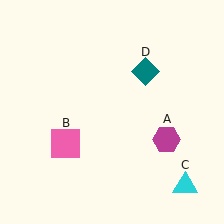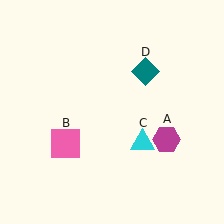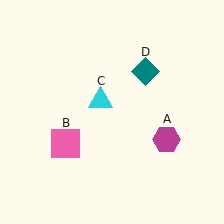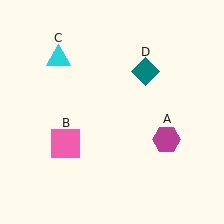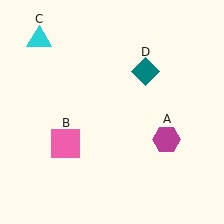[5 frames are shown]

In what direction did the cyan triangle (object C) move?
The cyan triangle (object C) moved up and to the left.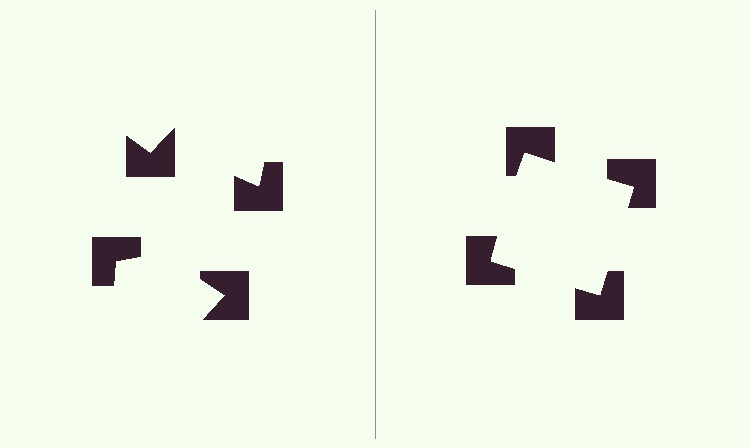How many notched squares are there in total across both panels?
8 — 4 on each side.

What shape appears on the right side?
An illusory square.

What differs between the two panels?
The notched squares are positioned identically on both sides; only the wedge orientations differ. On the right they align to a square; on the left they are misaligned.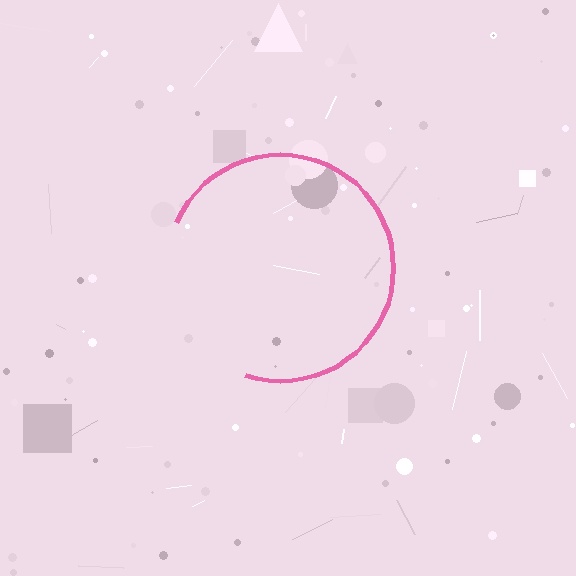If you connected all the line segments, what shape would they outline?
They would outline a circle.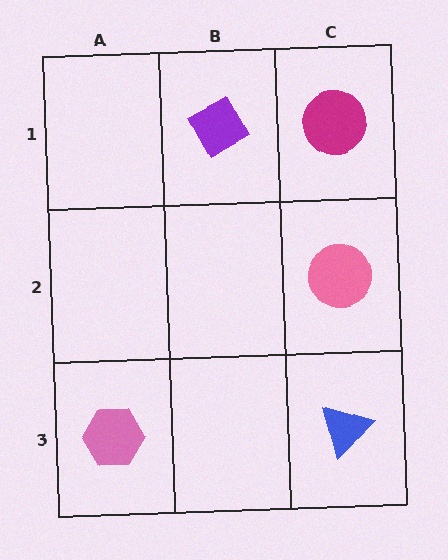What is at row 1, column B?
A purple diamond.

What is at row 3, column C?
A blue triangle.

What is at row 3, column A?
A pink hexagon.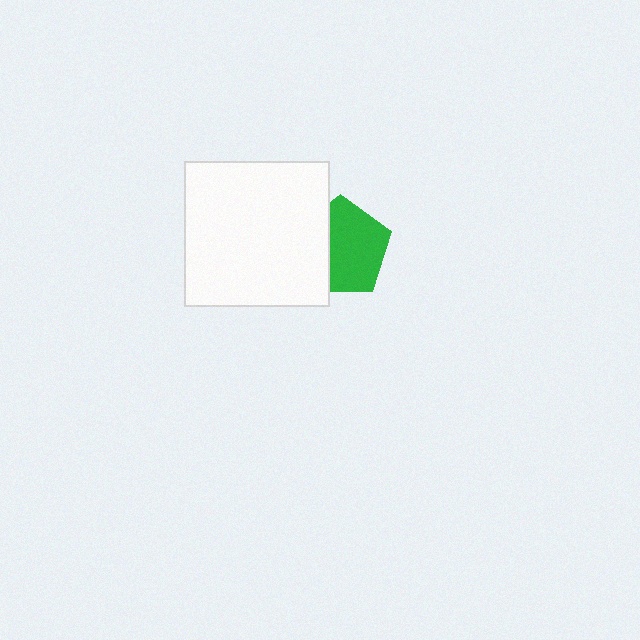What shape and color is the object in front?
The object in front is a white square.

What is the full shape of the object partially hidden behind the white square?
The partially hidden object is a green pentagon.